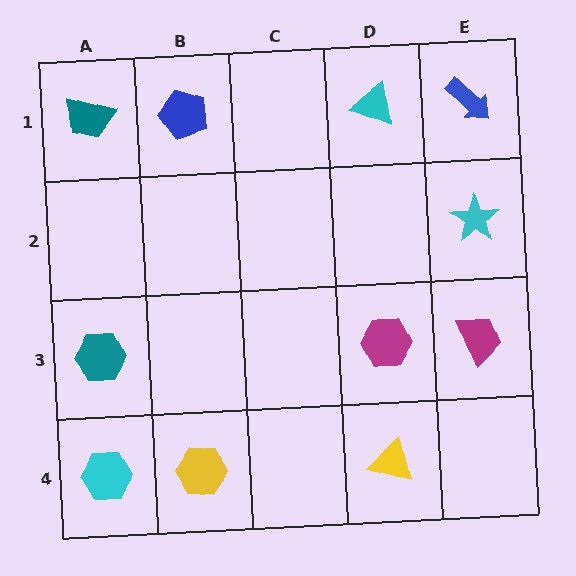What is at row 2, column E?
A cyan star.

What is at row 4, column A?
A cyan hexagon.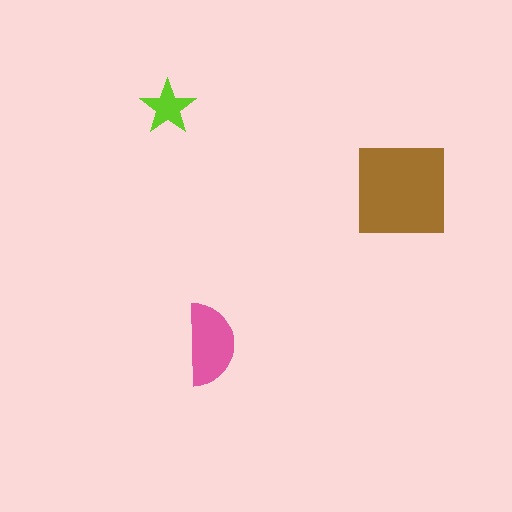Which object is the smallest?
The lime star.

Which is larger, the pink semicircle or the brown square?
The brown square.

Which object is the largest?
The brown square.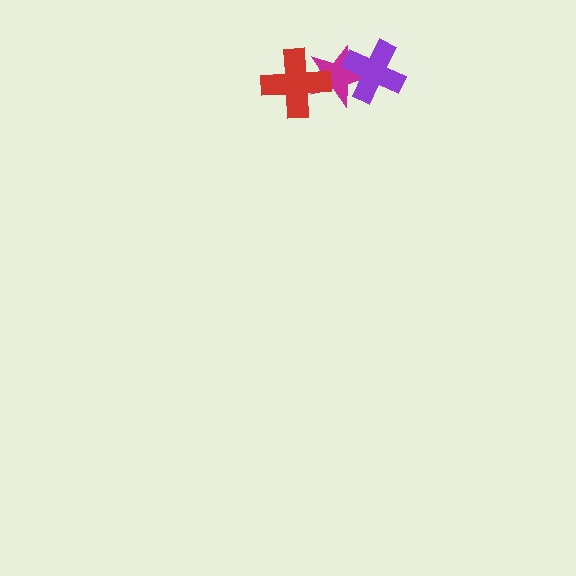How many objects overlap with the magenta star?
2 objects overlap with the magenta star.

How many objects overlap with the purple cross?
1 object overlaps with the purple cross.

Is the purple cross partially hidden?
No, no other shape covers it.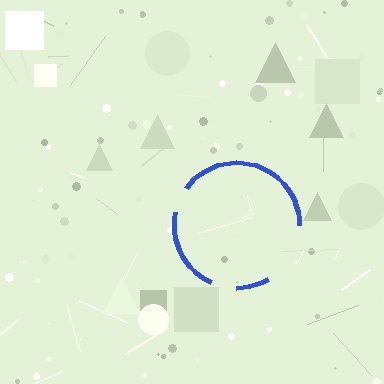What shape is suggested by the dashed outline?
The dashed outline suggests a circle.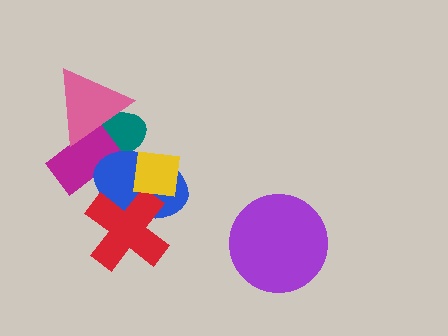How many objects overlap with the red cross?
2 objects overlap with the red cross.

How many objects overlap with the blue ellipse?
4 objects overlap with the blue ellipse.